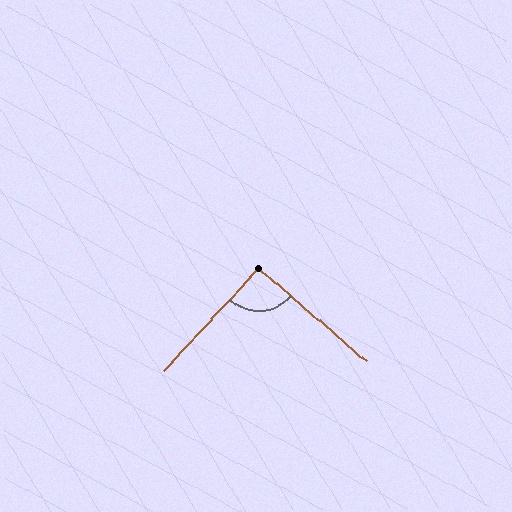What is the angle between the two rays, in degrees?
Approximately 92 degrees.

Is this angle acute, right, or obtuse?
It is approximately a right angle.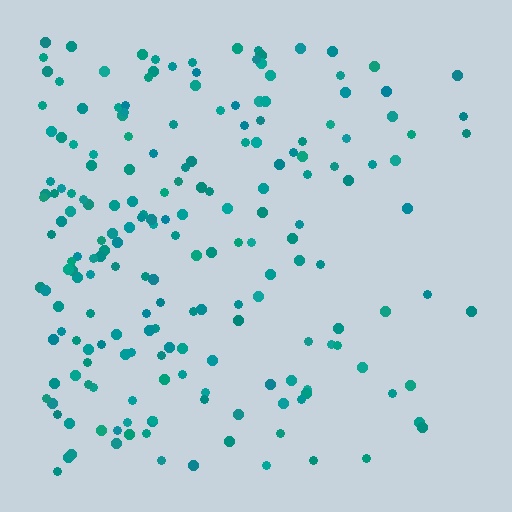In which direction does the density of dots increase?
From right to left, with the left side densest.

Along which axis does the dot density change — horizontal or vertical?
Horizontal.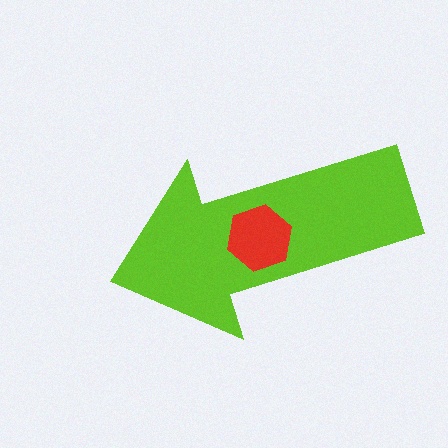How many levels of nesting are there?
2.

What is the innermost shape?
The red hexagon.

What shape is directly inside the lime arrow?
The red hexagon.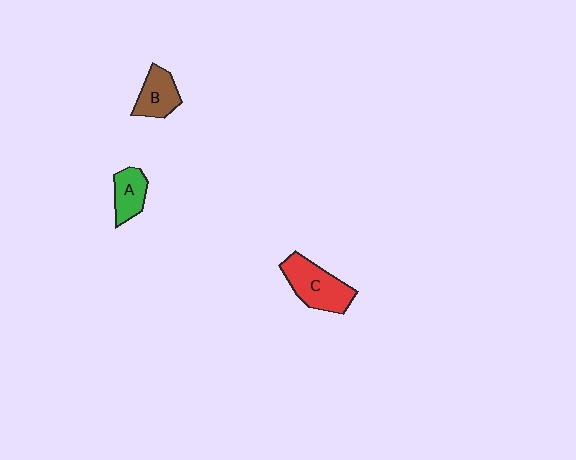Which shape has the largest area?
Shape C (red).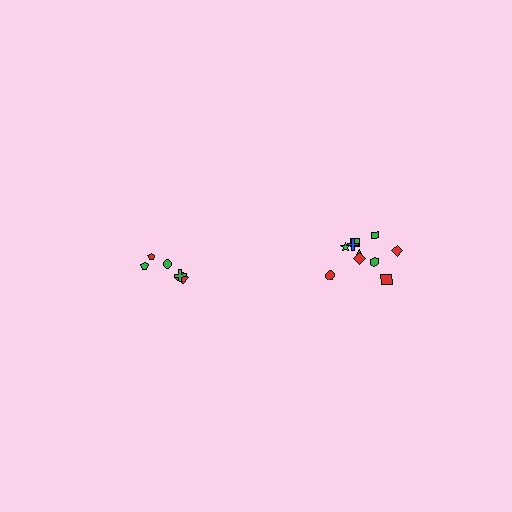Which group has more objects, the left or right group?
The right group.